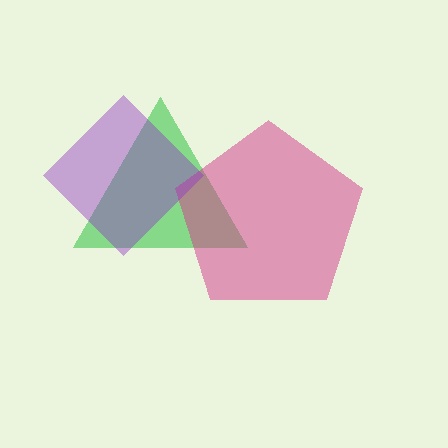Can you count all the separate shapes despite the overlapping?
Yes, there are 3 separate shapes.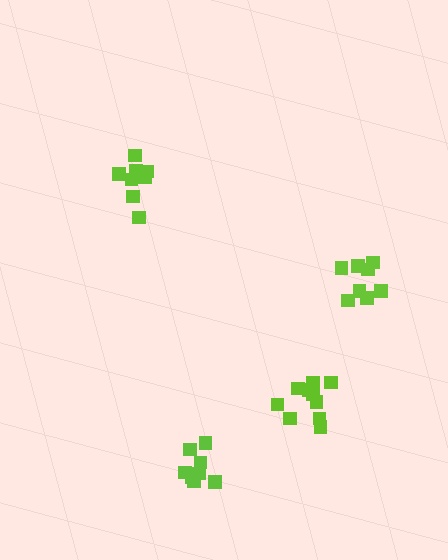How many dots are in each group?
Group 1: 10 dots, Group 2: 9 dots, Group 3: 8 dots, Group 4: 8 dots (35 total).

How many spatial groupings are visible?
There are 4 spatial groupings.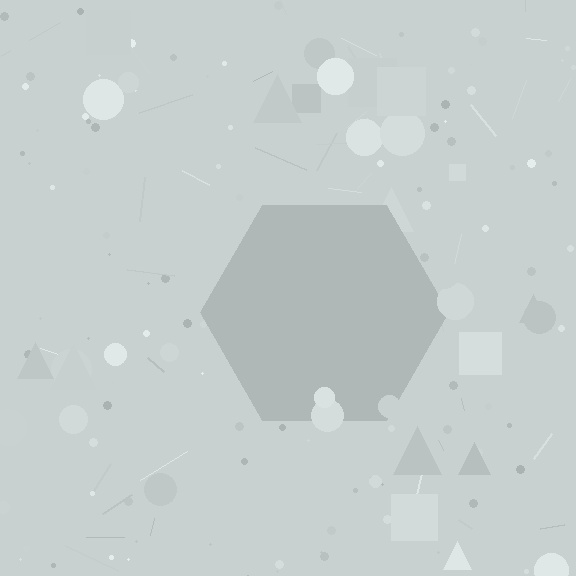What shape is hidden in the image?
A hexagon is hidden in the image.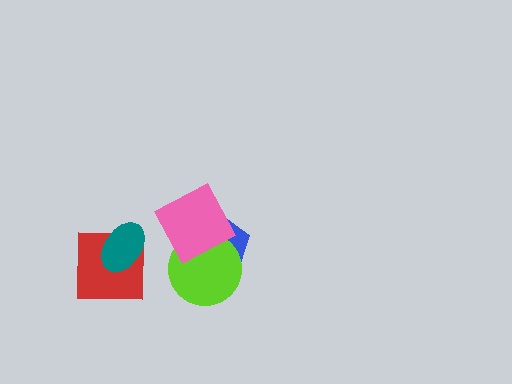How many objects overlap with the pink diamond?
2 objects overlap with the pink diamond.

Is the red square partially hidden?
Yes, it is partially covered by another shape.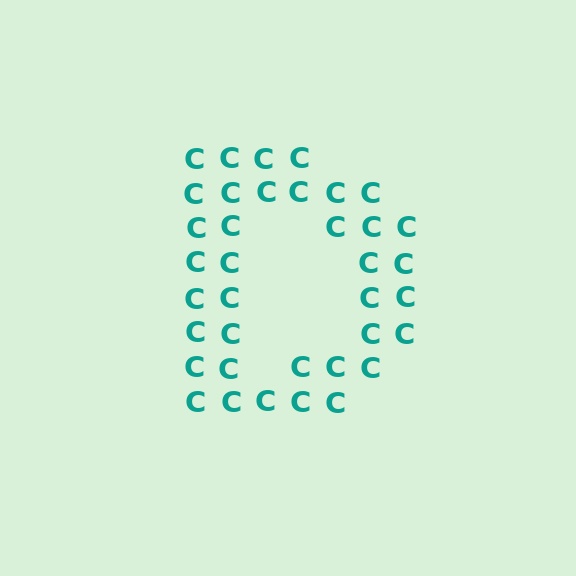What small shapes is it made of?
It is made of small letter C's.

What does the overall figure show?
The overall figure shows the letter D.